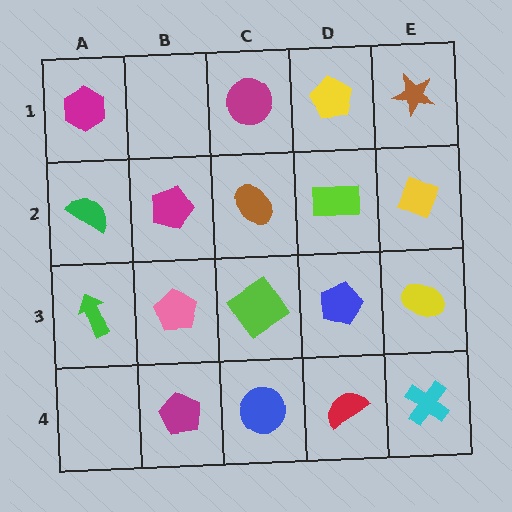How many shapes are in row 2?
5 shapes.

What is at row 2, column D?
A lime rectangle.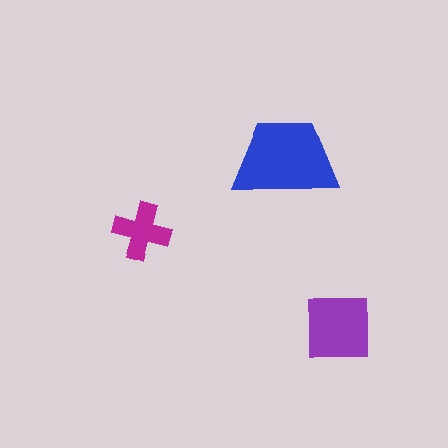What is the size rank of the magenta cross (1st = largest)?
3rd.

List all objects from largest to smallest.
The blue trapezoid, the purple square, the magenta cross.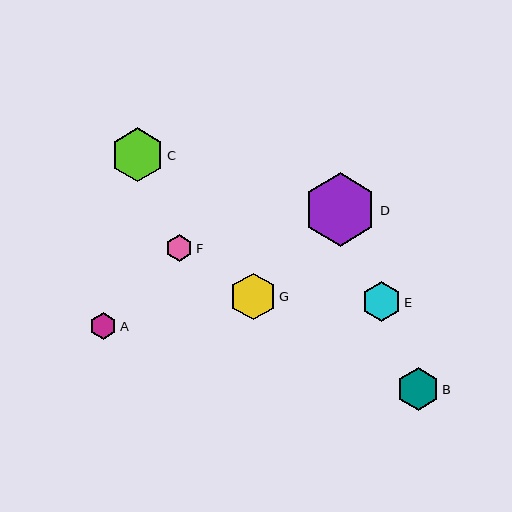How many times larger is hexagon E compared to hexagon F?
Hexagon E is approximately 1.5 times the size of hexagon F.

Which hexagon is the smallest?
Hexagon A is the smallest with a size of approximately 26 pixels.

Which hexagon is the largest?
Hexagon D is the largest with a size of approximately 73 pixels.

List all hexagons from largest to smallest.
From largest to smallest: D, C, G, B, E, F, A.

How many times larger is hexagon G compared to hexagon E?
Hexagon G is approximately 1.2 times the size of hexagon E.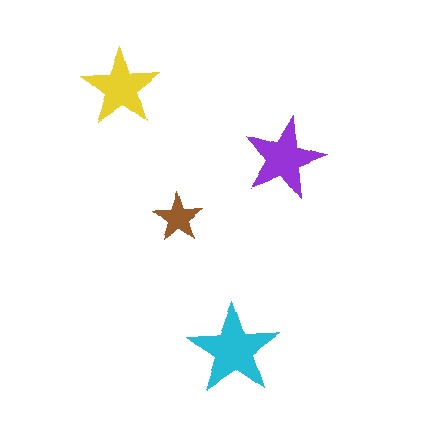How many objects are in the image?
There are 4 objects in the image.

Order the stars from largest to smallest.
the cyan one, the purple one, the yellow one, the brown one.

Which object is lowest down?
The cyan star is bottommost.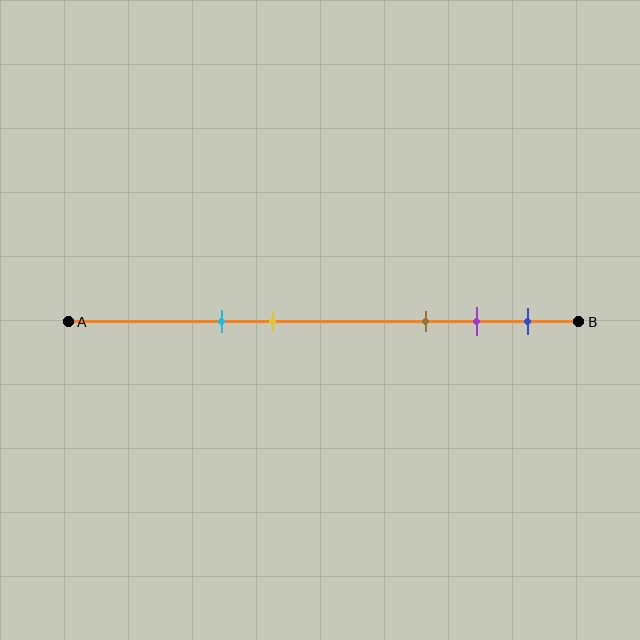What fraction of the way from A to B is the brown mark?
The brown mark is approximately 70% (0.7) of the way from A to B.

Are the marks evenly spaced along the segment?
No, the marks are not evenly spaced.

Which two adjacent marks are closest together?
The purple and blue marks are the closest adjacent pair.